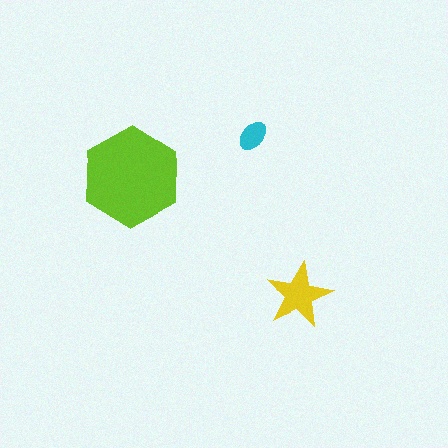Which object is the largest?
The lime hexagon.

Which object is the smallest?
The cyan ellipse.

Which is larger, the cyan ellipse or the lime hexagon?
The lime hexagon.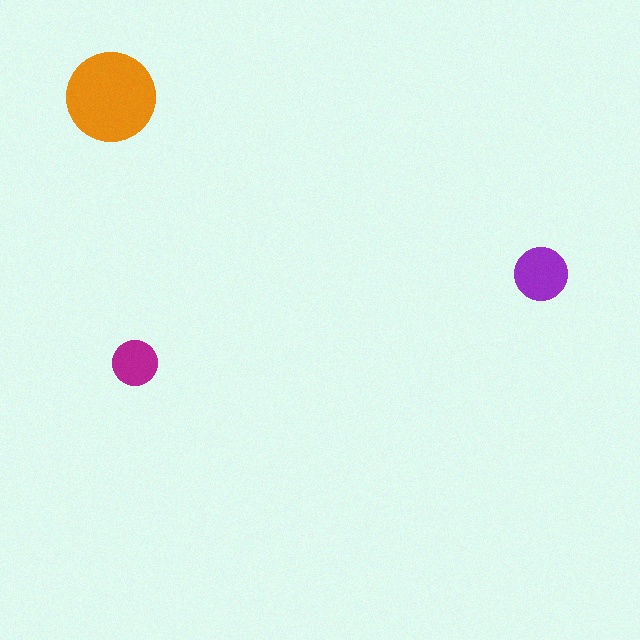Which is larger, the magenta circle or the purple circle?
The purple one.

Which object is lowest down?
The magenta circle is bottommost.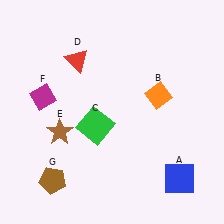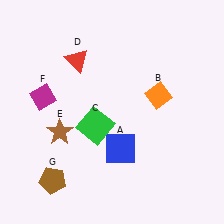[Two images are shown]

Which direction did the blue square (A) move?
The blue square (A) moved left.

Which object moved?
The blue square (A) moved left.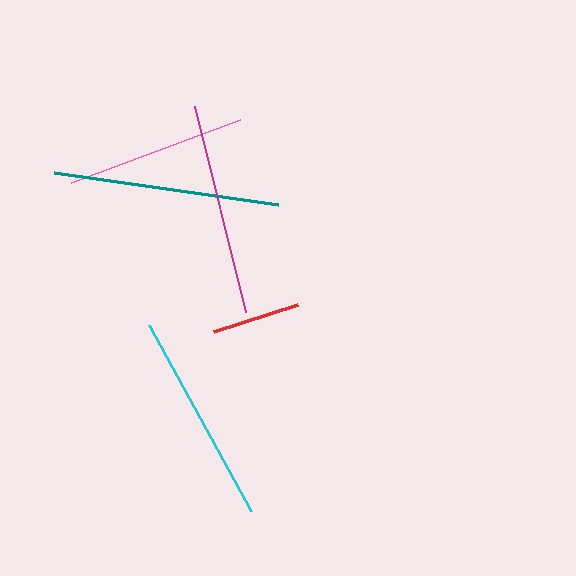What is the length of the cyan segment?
The cyan segment is approximately 212 pixels long.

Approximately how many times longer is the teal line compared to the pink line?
The teal line is approximately 1.3 times the length of the pink line.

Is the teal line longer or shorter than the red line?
The teal line is longer than the red line.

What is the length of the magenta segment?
The magenta segment is approximately 212 pixels long.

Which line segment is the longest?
The teal line is the longest at approximately 226 pixels.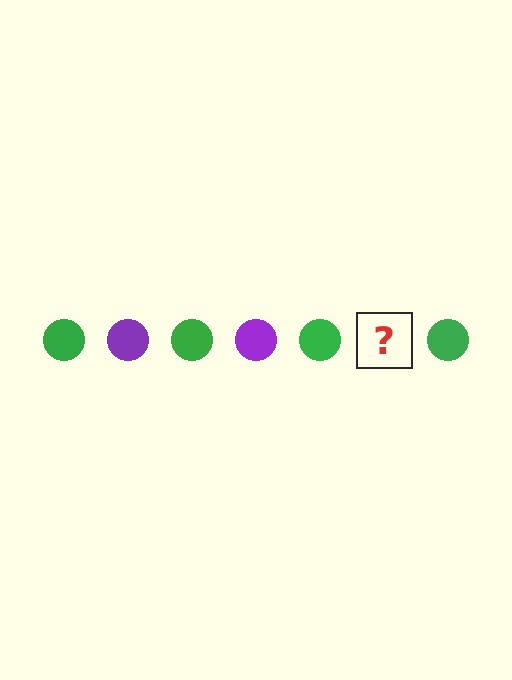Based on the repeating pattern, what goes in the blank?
The blank should be a purple circle.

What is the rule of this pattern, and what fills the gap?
The rule is that the pattern cycles through green, purple circles. The gap should be filled with a purple circle.